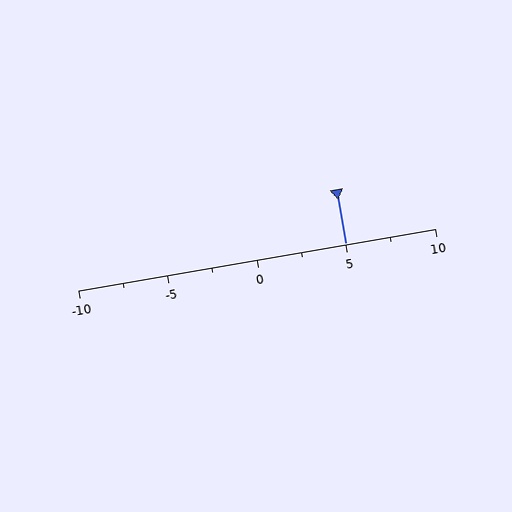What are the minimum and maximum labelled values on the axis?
The axis runs from -10 to 10.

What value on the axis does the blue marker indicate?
The marker indicates approximately 5.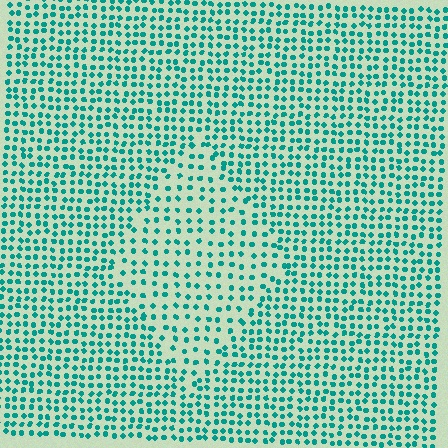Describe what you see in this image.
The image contains small teal elements arranged at two different densities. A diamond-shaped region is visible where the elements are less densely packed than the surrounding area.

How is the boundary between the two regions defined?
The boundary is defined by a change in element density (approximately 1.7x ratio). All elements are the same color, size, and shape.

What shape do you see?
I see a diamond.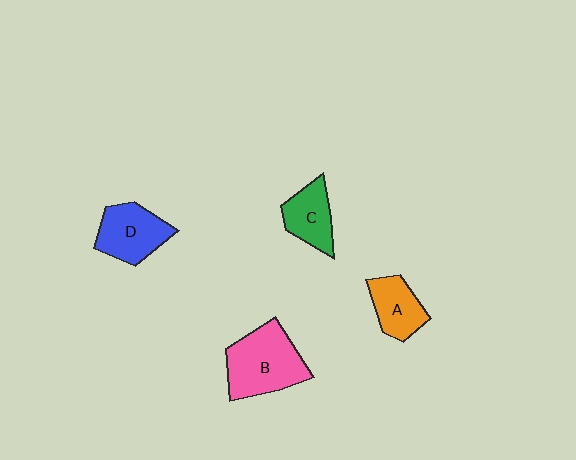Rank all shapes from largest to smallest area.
From largest to smallest: B (pink), D (blue), C (green), A (orange).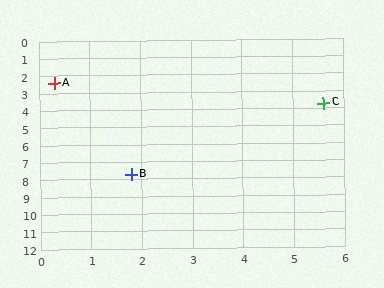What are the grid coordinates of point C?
Point C is at approximately (5.6, 3.7).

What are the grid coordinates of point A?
Point A is at approximately (0.3, 2.4).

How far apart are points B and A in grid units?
Points B and A are about 5.5 grid units apart.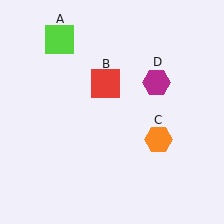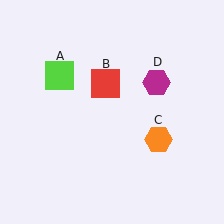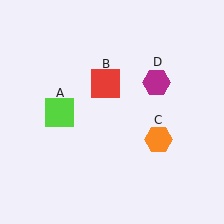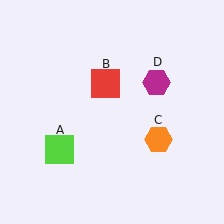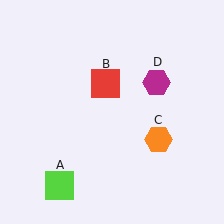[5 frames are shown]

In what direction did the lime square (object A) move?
The lime square (object A) moved down.